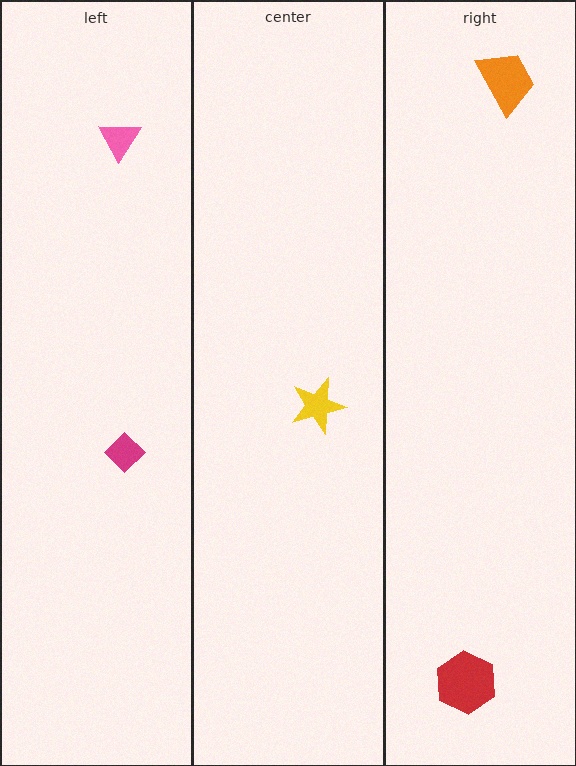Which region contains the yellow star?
The center region.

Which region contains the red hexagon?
The right region.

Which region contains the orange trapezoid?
The right region.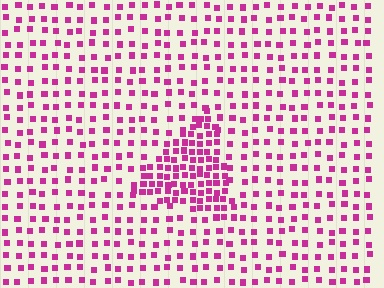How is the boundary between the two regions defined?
The boundary is defined by a change in element density (approximately 2.3x ratio). All elements are the same color, size, and shape.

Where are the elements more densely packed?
The elements are more densely packed inside the triangle boundary.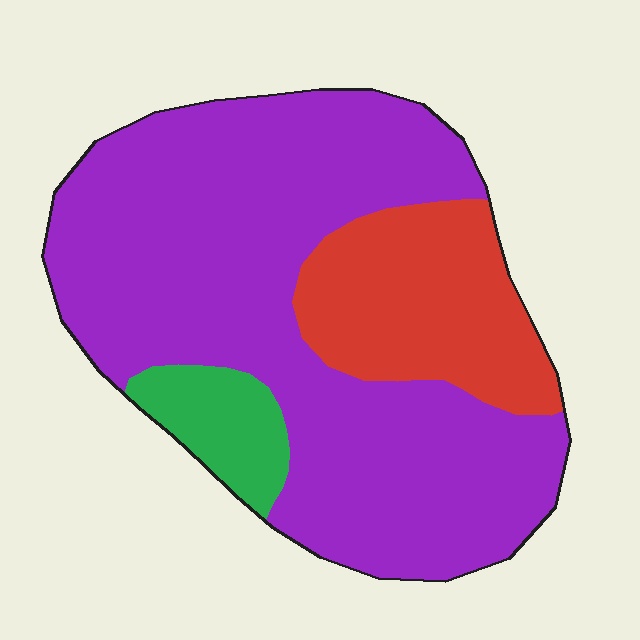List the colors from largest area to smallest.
From largest to smallest: purple, red, green.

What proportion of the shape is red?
Red covers roughly 20% of the shape.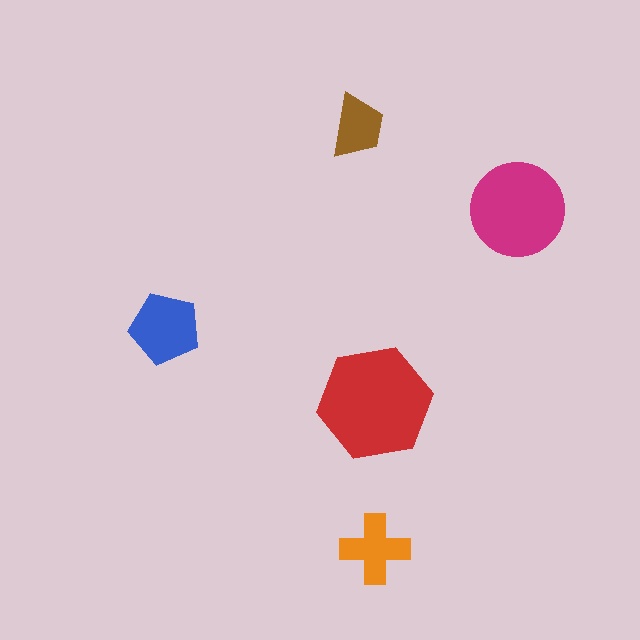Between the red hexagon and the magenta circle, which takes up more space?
The red hexagon.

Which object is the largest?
The red hexagon.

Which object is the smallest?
The brown trapezoid.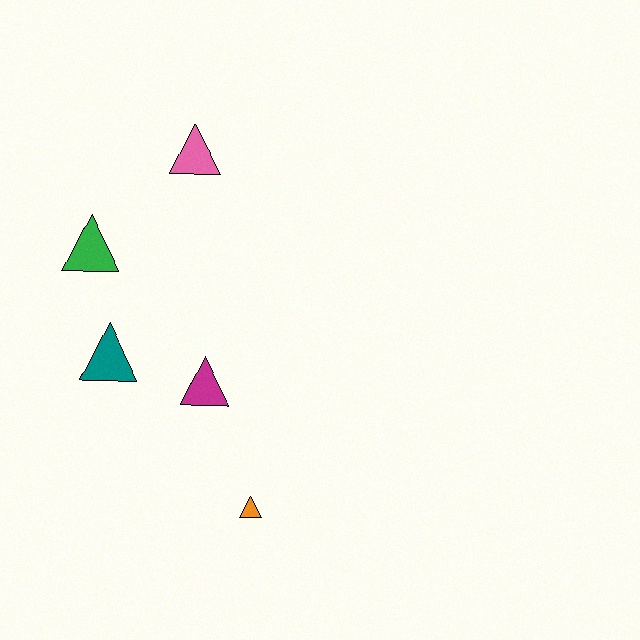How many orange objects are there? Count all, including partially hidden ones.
There is 1 orange object.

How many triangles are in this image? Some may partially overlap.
There are 5 triangles.